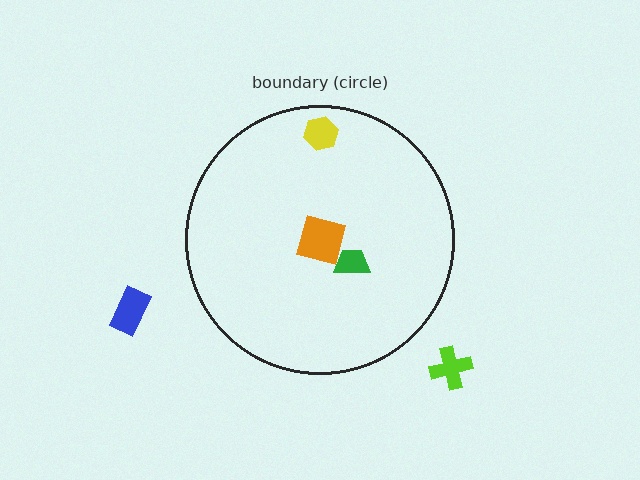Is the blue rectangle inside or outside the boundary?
Outside.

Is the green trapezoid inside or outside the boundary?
Inside.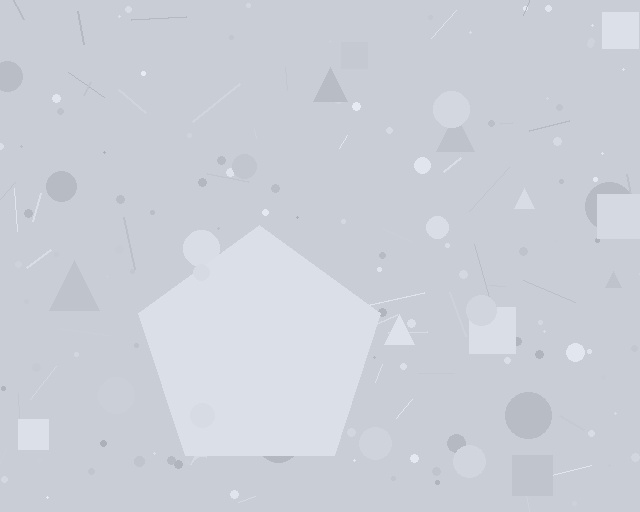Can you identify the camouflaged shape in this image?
The camouflaged shape is a pentagon.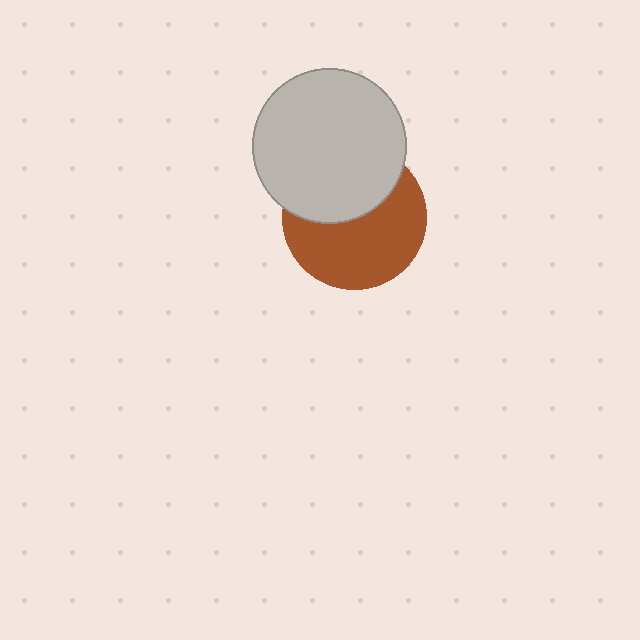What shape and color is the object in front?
The object in front is a light gray circle.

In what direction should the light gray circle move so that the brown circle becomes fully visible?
The light gray circle should move up. That is the shortest direction to clear the overlap and leave the brown circle fully visible.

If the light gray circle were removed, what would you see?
You would see the complete brown circle.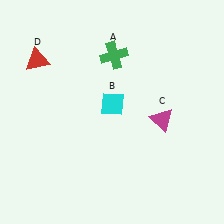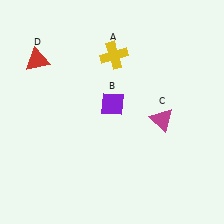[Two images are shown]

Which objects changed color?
A changed from green to yellow. B changed from cyan to purple.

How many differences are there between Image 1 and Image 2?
There are 2 differences between the two images.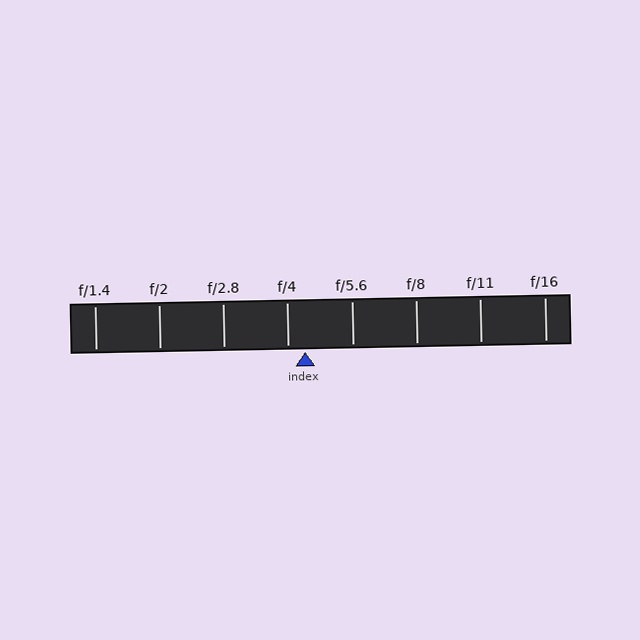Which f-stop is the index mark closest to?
The index mark is closest to f/4.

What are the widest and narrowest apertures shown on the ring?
The widest aperture shown is f/1.4 and the narrowest is f/16.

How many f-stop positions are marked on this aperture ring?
There are 8 f-stop positions marked.